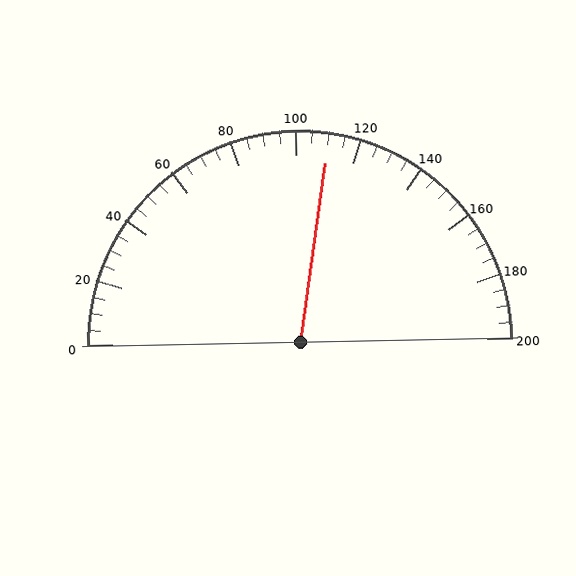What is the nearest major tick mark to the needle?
The nearest major tick mark is 120.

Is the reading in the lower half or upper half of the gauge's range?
The reading is in the upper half of the range (0 to 200).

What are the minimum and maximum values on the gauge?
The gauge ranges from 0 to 200.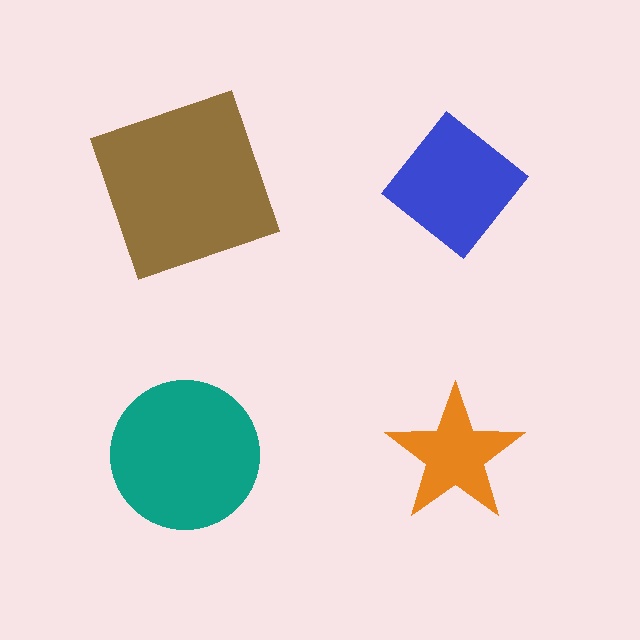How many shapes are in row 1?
2 shapes.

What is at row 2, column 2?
An orange star.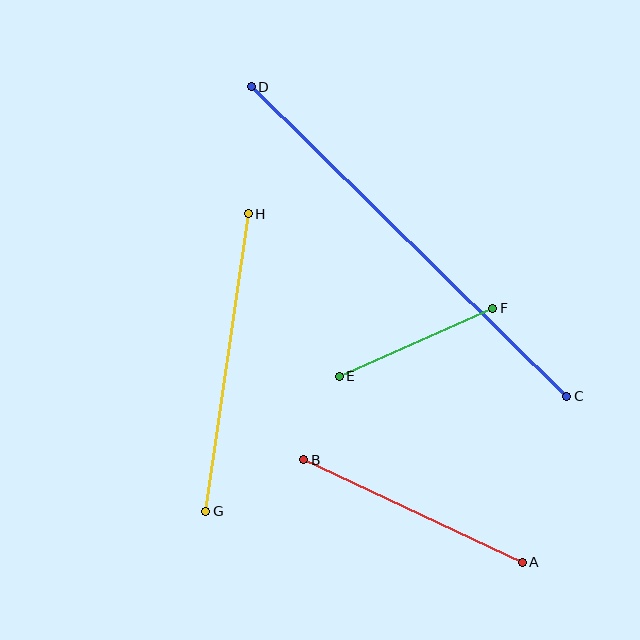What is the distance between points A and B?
The distance is approximately 241 pixels.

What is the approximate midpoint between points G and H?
The midpoint is at approximately (227, 363) pixels.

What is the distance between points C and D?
The distance is approximately 442 pixels.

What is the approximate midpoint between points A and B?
The midpoint is at approximately (413, 511) pixels.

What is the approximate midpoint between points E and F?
The midpoint is at approximately (416, 342) pixels.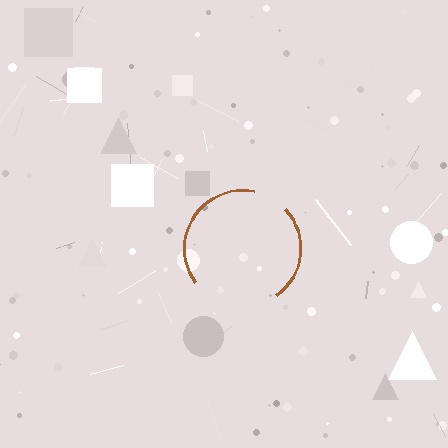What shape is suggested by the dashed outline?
The dashed outline suggests a circle.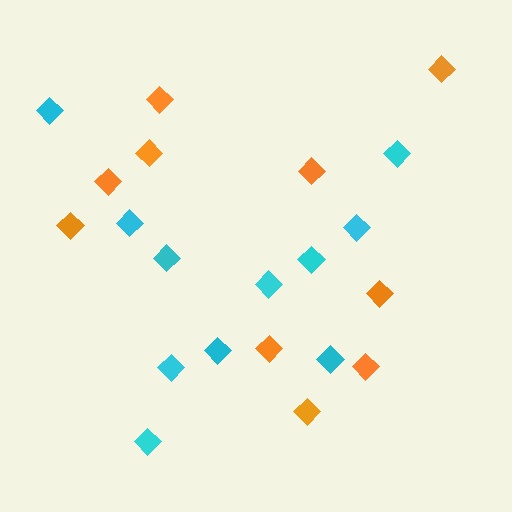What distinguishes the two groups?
There are 2 groups: one group of orange diamonds (10) and one group of cyan diamonds (11).